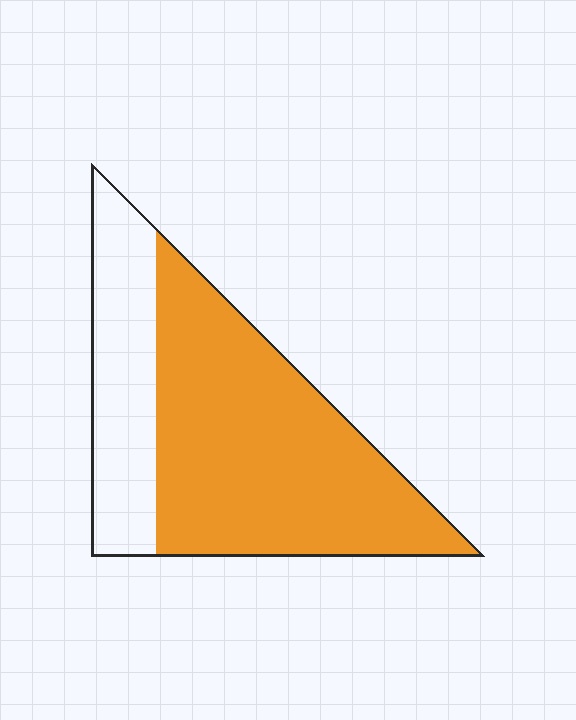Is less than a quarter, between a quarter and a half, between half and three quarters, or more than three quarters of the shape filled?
Between half and three quarters.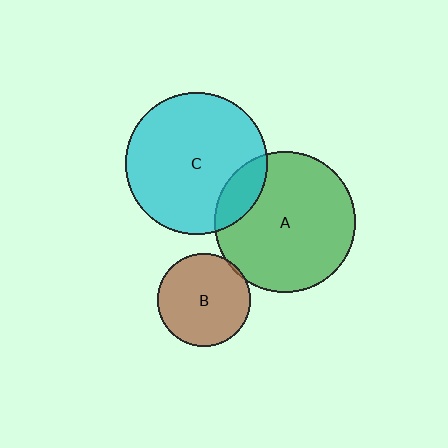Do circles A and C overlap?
Yes.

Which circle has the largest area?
Circle C (cyan).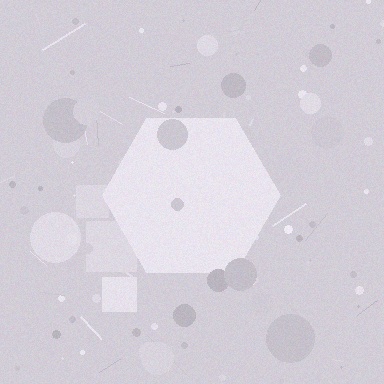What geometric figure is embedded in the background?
A hexagon is embedded in the background.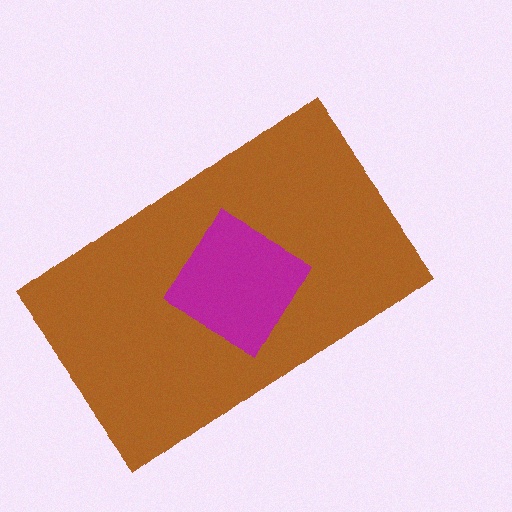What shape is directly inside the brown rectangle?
The magenta square.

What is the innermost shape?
The magenta square.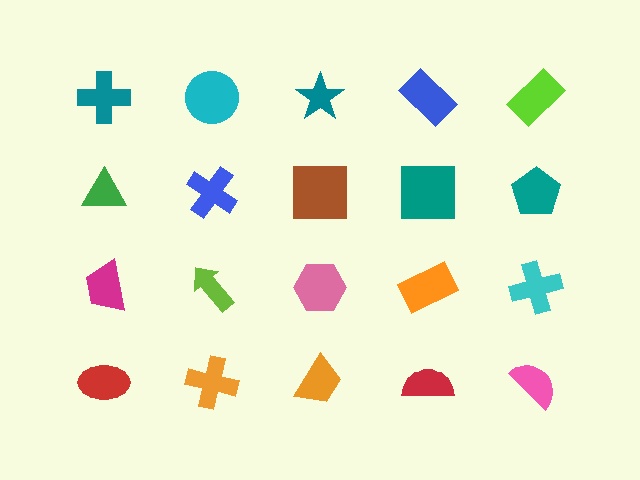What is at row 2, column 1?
A green triangle.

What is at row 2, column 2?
A blue cross.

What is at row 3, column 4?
An orange rectangle.